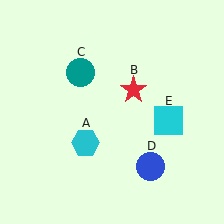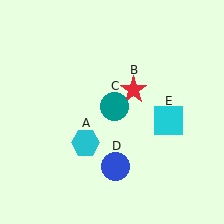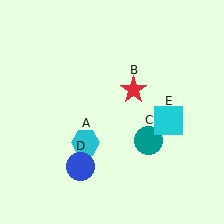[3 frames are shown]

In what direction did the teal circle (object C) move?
The teal circle (object C) moved down and to the right.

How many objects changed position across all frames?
2 objects changed position: teal circle (object C), blue circle (object D).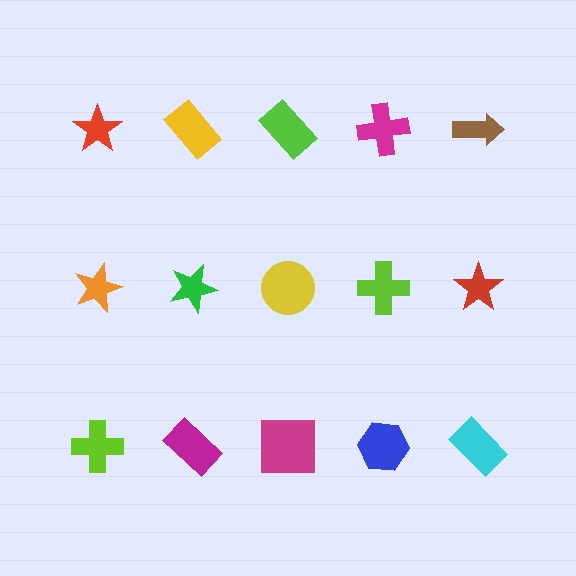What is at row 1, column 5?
A brown arrow.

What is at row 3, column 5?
A cyan rectangle.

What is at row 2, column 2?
A green star.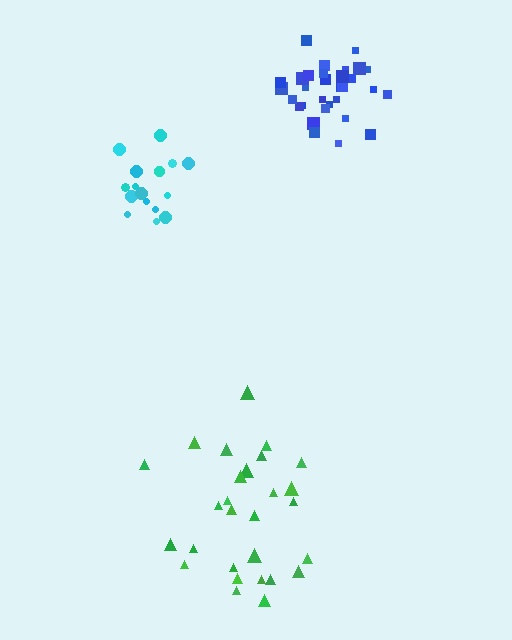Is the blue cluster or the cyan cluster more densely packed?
Blue.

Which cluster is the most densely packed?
Blue.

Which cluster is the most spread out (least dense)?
Green.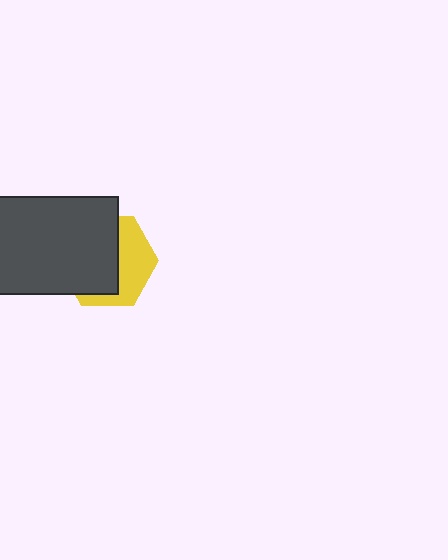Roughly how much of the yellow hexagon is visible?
A small part of it is visible (roughly 40%).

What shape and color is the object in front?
The object in front is a dark gray rectangle.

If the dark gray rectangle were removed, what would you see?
You would see the complete yellow hexagon.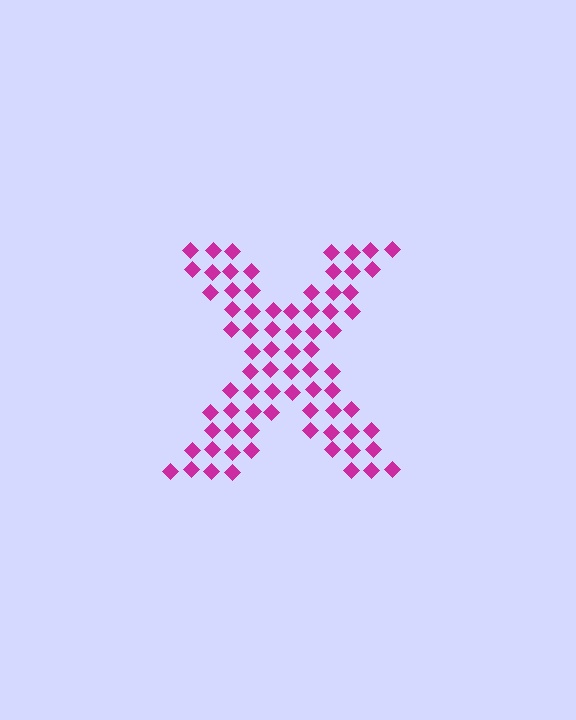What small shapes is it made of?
It is made of small diamonds.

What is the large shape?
The large shape is the letter X.